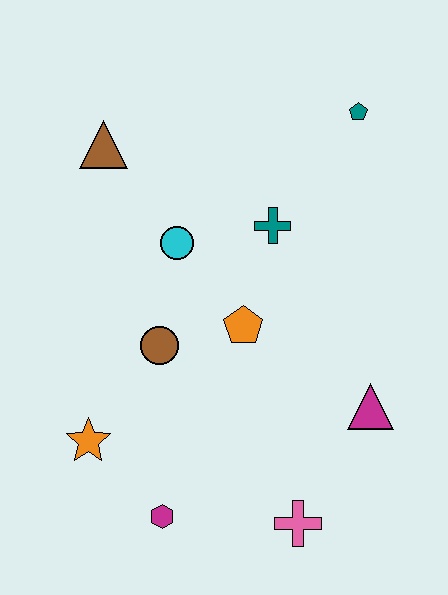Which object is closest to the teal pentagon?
The teal cross is closest to the teal pentagon.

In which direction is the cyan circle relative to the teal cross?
The cyan circle is to the left of the teal cross.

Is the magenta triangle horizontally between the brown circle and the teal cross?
No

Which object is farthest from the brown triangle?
The pink cross is farthest from the brown triangle.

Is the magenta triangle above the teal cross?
No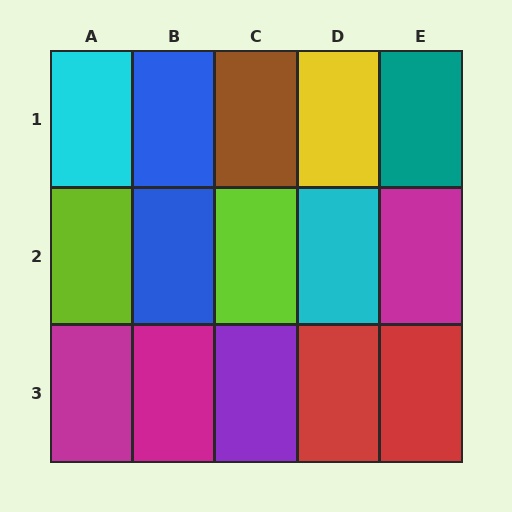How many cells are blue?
2 cells are blue.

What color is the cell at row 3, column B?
Magenta.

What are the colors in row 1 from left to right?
Cyan, blue, brown, yellow, teal.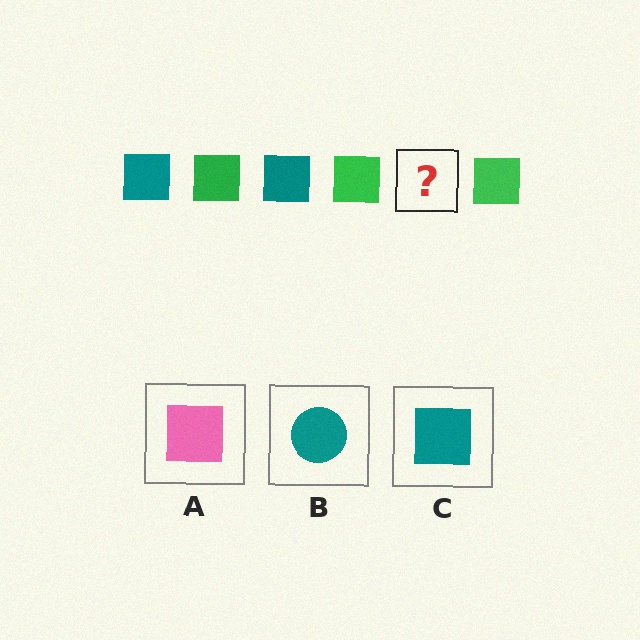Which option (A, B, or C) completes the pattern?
C.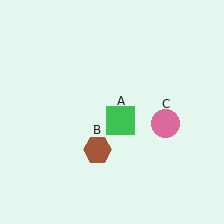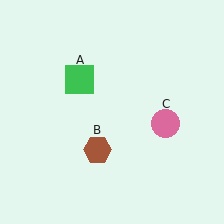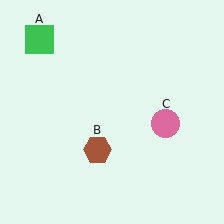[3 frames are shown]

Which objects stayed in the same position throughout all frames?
Brown hexagon (object B) and pink circle (object C) remained stationary.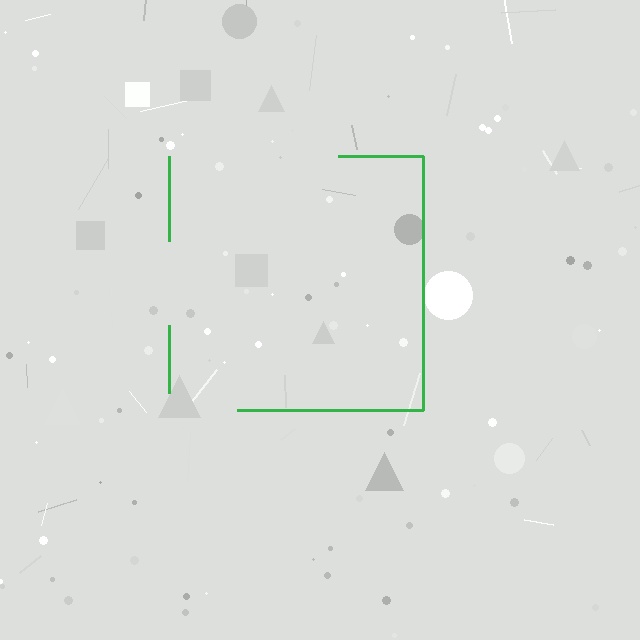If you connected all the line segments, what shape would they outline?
They would outline a square.